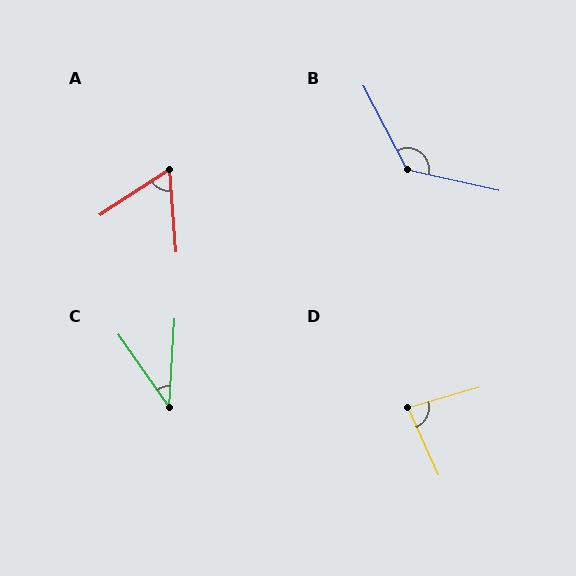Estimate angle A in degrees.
Approximately 61 degrees.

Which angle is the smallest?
C, at approximately 39 degrees.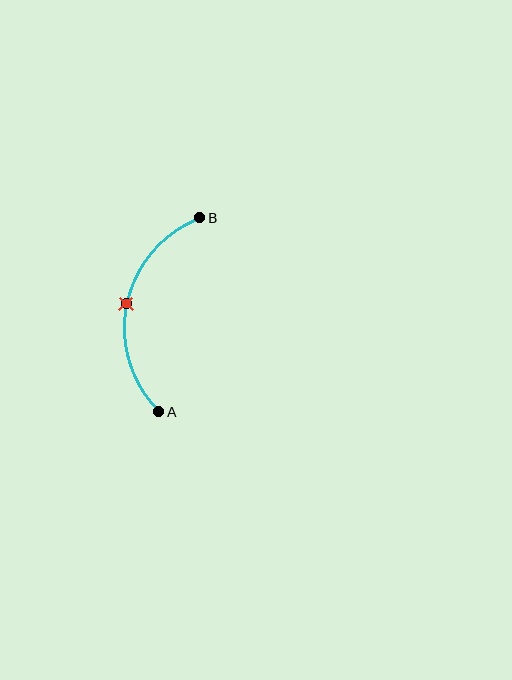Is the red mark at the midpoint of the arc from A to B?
Yes. The red mark lies on the arc at equal arc-length from both A and B — it is the arc midpoint.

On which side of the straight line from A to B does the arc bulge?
The arc bulges to the left of the straight line connecting A and B.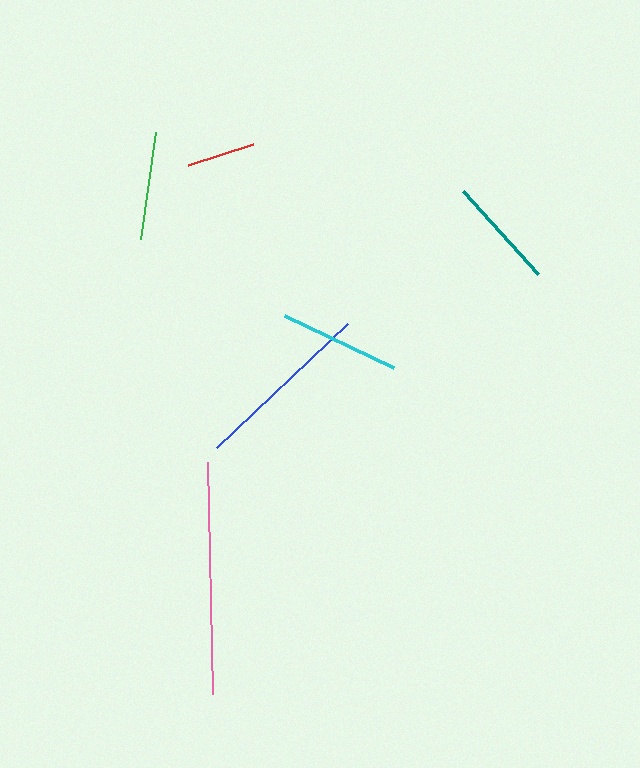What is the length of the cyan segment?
The cyan segment is approximately 121 pixels long.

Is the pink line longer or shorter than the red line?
The pink line is longer than the red line.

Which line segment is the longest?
The pink line is the longest at approximately 232 pixels.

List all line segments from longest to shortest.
From longest to shortest: pink, blue, cyan, teal, green, red.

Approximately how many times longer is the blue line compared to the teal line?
The blue line is approximately 1.6 times the length of the teal line.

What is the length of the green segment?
The green segment is approximately 108 pixels long.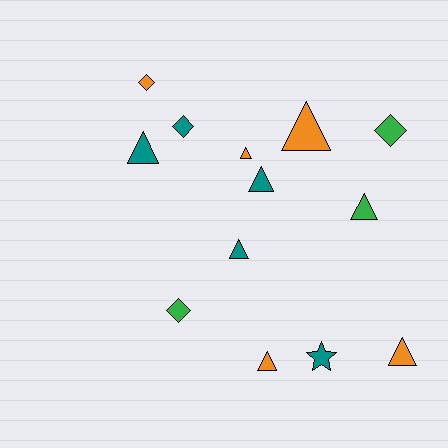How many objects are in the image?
There are 13 objects.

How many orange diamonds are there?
There is 1 orange diamond.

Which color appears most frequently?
Orange, with 5 objects.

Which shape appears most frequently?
Triangle, with 8 objects.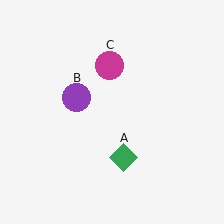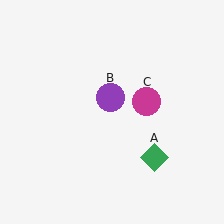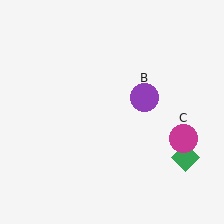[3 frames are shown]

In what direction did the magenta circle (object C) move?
The magenta circle (object C) moved down and to the right.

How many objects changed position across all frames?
3 objects changed position: green diamond (object A), purple circle (object B), magenta circle (object C).